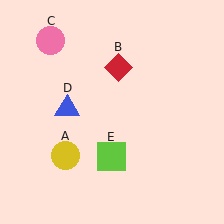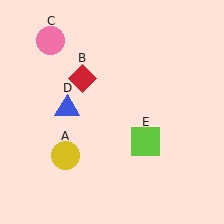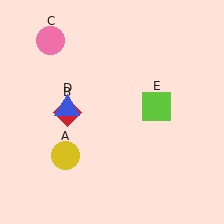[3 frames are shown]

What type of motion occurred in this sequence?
The red diamond (object B), lime square (object E) rotated counterclockwise around the center of the scene.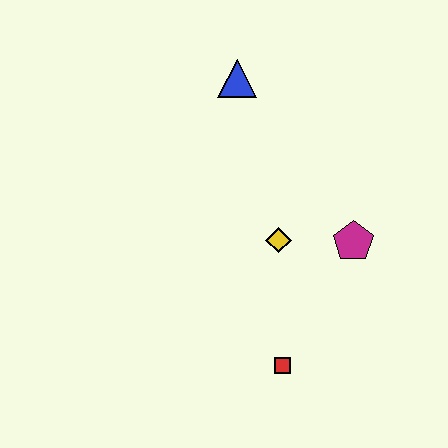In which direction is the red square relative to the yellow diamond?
The red square is below the yellow diamond.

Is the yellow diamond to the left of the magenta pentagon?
Yes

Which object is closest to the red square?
The yellow diamond is closest to the red square.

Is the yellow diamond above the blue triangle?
No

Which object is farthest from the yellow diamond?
The blue triangle is farthest from the yellow diamond.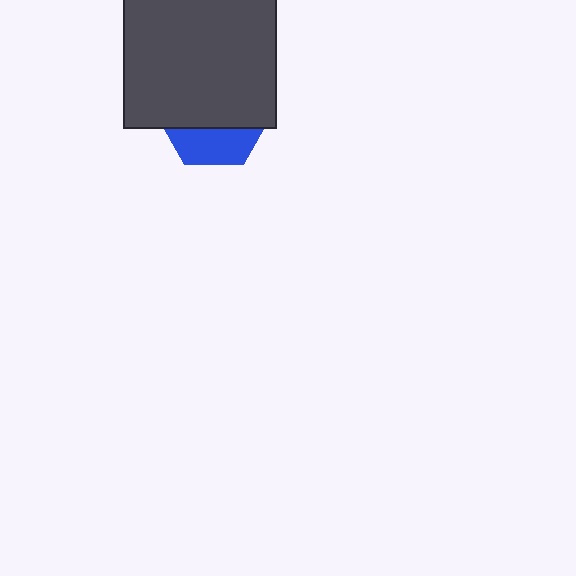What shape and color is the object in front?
The object in front is a dark gray rectangle.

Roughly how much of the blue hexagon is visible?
A small part of it is visible (roughly 31%).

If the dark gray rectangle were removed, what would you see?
You would see the complete blue hexagon.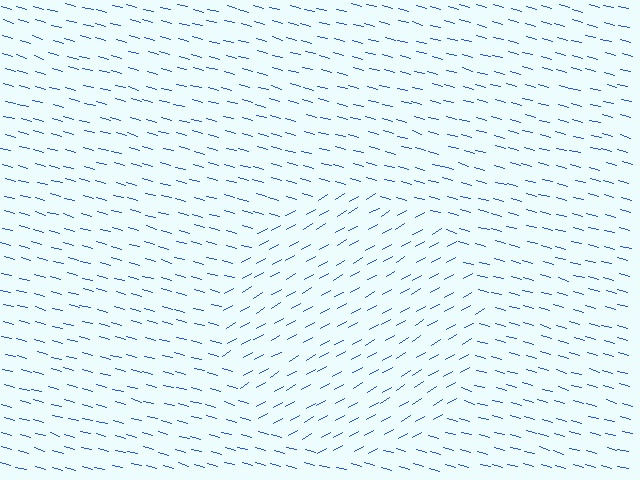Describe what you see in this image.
The image is filled with small blue line segments. A circle region in the image has lines oriented differently from the surrounding lines, creating a visible texture boundary.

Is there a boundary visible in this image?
Yes, there is a texture boundary formed by a change in line orientation.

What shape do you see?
I see a circle.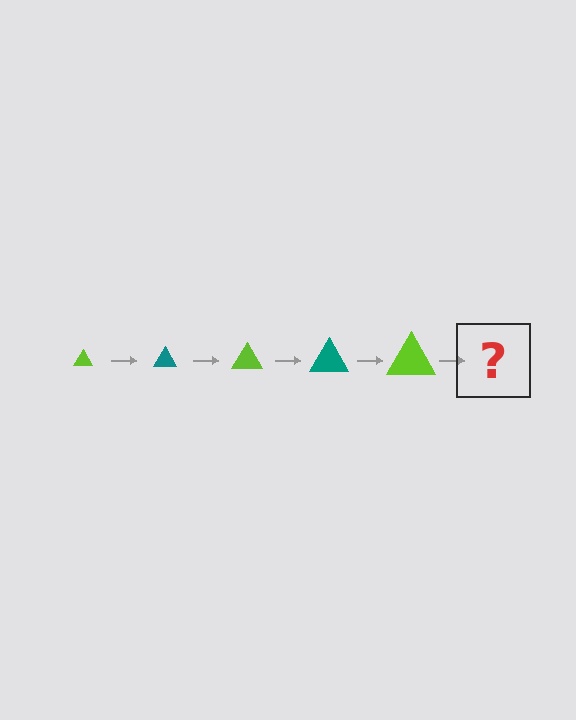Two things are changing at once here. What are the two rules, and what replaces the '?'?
The two rules are that the triangle grows larger each step and the color cycles through lime and teal. The '?' should be a teal triangle, larger than the previous one.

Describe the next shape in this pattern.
It should be a teal triangle, larger than the previous one.